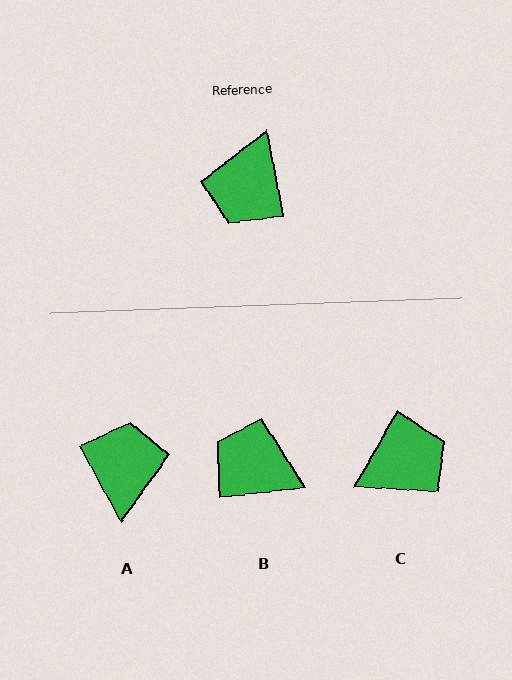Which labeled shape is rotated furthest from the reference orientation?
A, about 163 degrees away.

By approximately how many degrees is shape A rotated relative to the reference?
Approximately 163 degrees clockwise.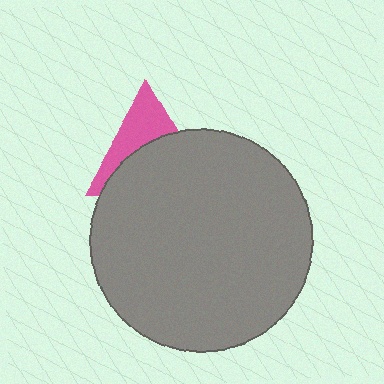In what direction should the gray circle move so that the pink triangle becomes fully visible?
The gray circle should move down. That is the shortest direction to clear the overlap and leave the pink triangle fully visible.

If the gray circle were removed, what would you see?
You would see the complete pink triangle.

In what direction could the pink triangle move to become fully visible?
The pink triangle could move up. That would shift it out from behind the gray circle entirely.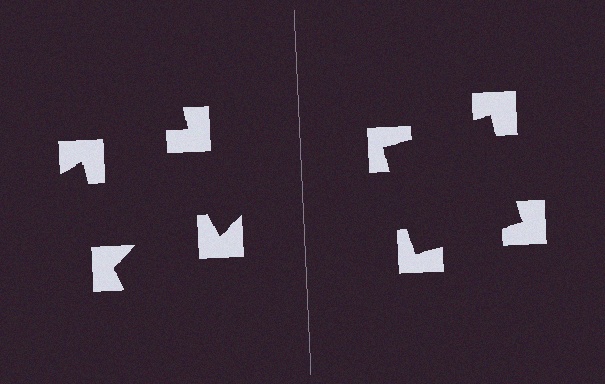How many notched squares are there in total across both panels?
8 — 4 on each side.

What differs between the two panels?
The notched squares are positioned identically on both sides; only the wedge orientations differ. On the right they align to a square; on the left they are misaligned.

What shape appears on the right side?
An illusory square.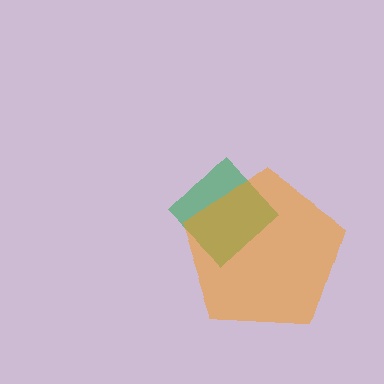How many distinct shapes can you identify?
There are 2 distinct shapes: a green diamond, an orange pentagon.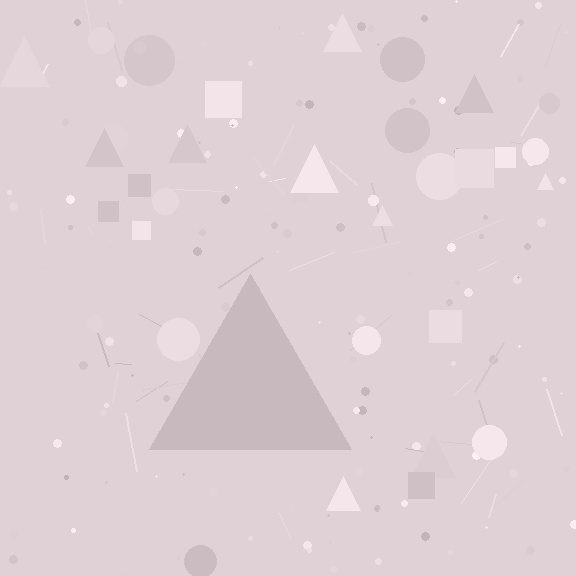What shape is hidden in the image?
A triangle is hidden in the image.